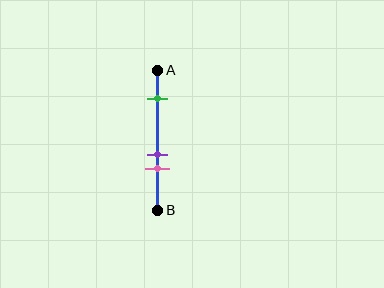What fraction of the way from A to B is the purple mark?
The purple mark is approximately 60% (0.6) of the way from A to B.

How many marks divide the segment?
There are 3 marks dividing the segment.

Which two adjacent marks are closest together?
The purple and pink marks are the closest adjacent pair.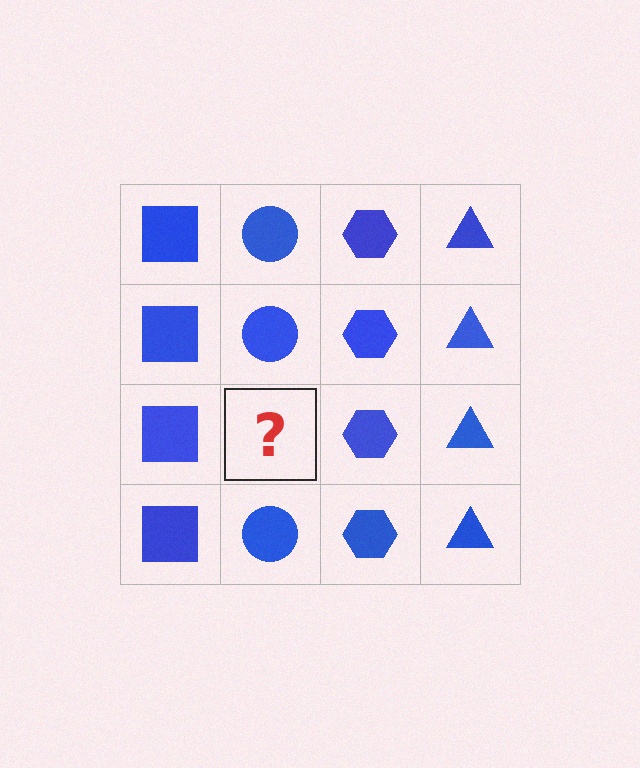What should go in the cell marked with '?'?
The missing cell should contain a blue circle.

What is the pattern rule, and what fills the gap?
The rule is that each column has a consistent shape. The gap should be filled with a blue circle.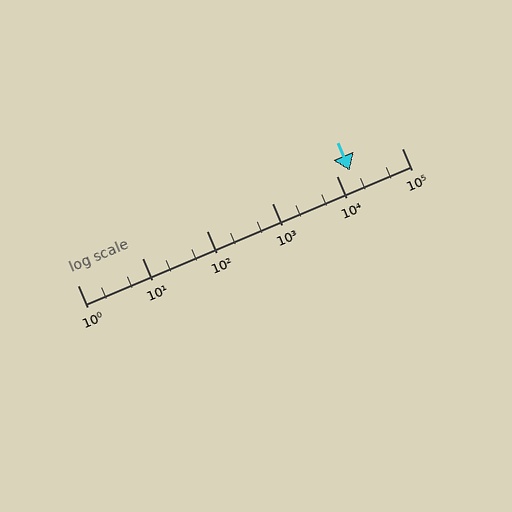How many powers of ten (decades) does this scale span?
The scale spans 5 decades, from 1 to 100000.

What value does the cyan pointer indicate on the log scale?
The pointer indicates approximately 16000.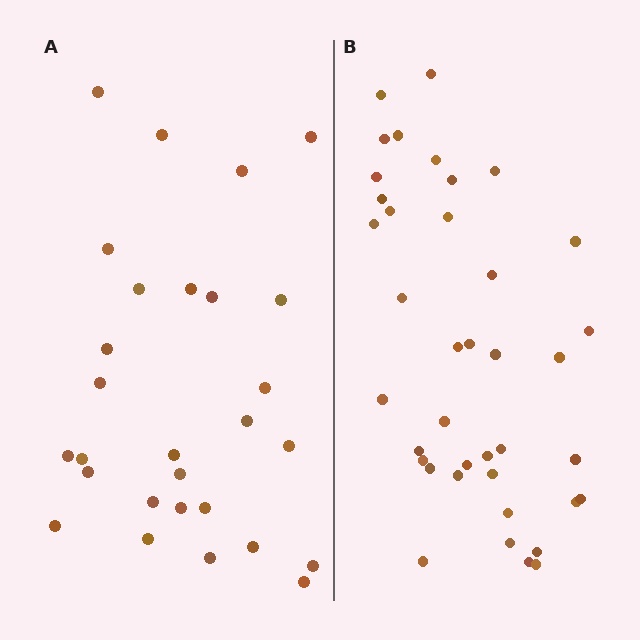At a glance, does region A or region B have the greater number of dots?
Region B (the right region) has more dots.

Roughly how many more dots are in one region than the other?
Region B has roughly 12 or so more dots than region A.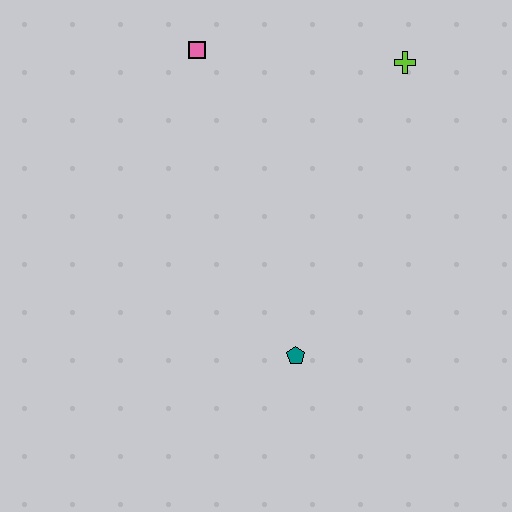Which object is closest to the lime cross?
The pink square is closest to the lime cross.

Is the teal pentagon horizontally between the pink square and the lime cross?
Yes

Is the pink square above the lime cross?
Yes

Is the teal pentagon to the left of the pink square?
No